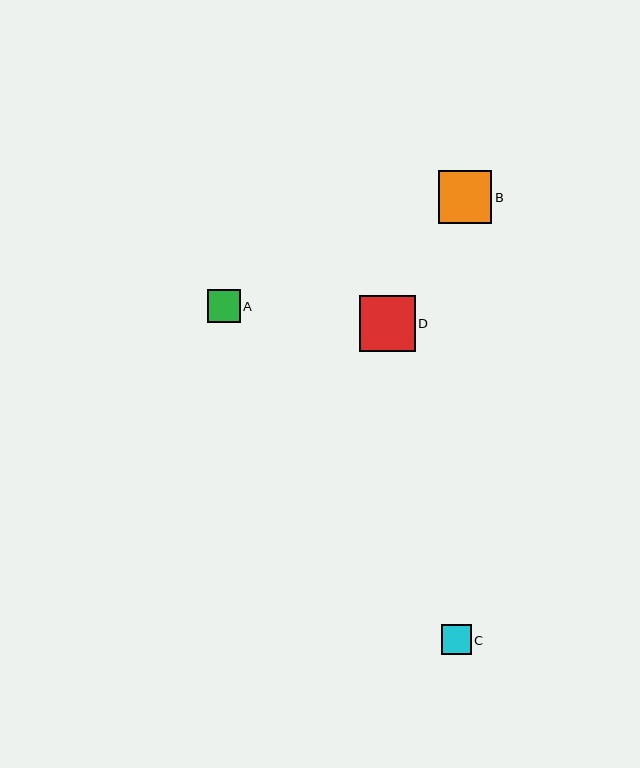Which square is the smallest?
Square C is the smallest with a size of approximately 29 pixels.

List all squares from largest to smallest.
From largest to smallest: D, B, A, C.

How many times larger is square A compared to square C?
Square A is approximately 1.1 times the size of square C.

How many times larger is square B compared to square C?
Square B is approximately 1.8 times the size of square C.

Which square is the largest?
Square D is the largest with a size of approximately 56 pixels.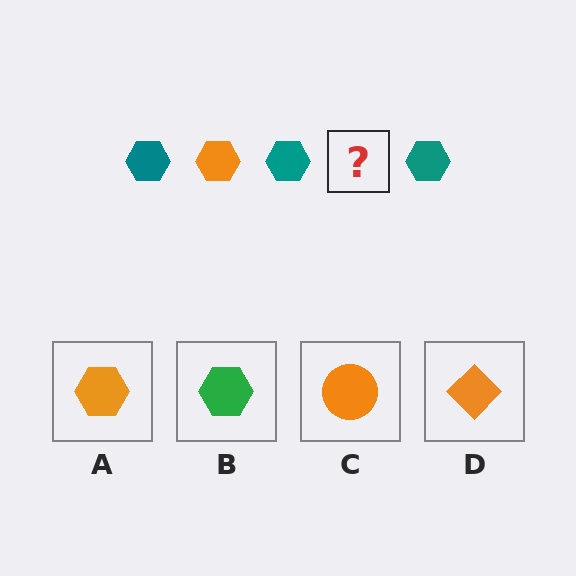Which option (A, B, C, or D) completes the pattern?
A.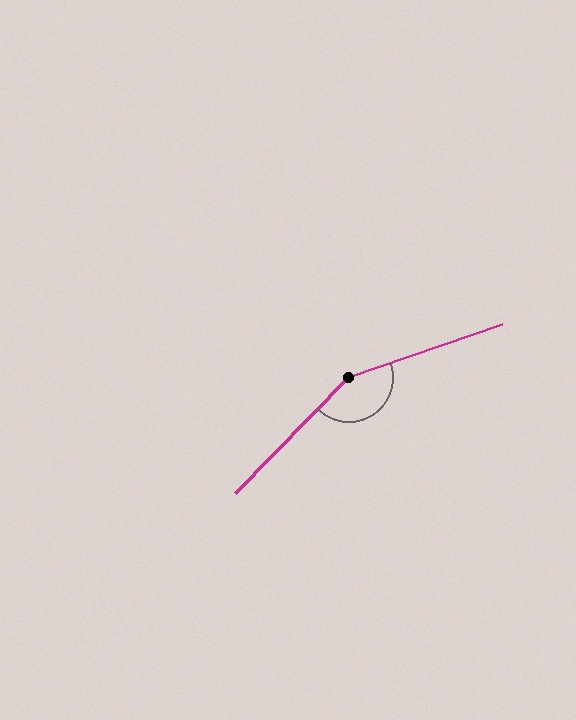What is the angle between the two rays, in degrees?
Approximately 153 degrees.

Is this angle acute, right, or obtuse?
It is obtuse.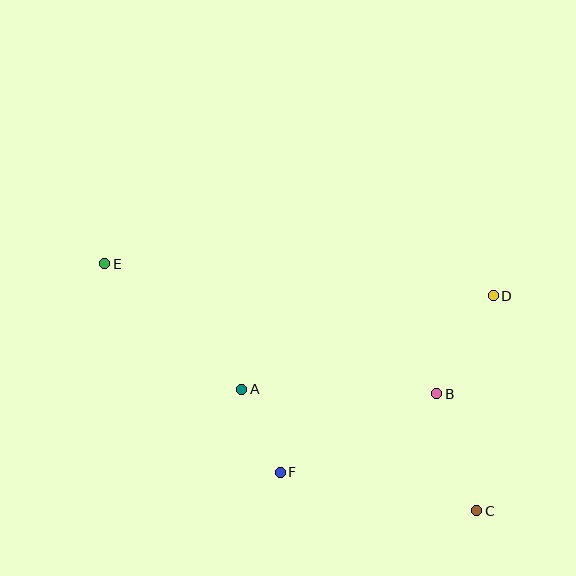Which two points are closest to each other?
Points A and F are closest to each other.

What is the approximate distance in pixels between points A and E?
The distance between A and E is approximately 186 pixels.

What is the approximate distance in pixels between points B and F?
The distance between B and F is approximately 175 pixels.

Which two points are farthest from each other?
Points C and E are farthest from each other.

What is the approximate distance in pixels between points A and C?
The distance between A and C is approximately 264 pixels.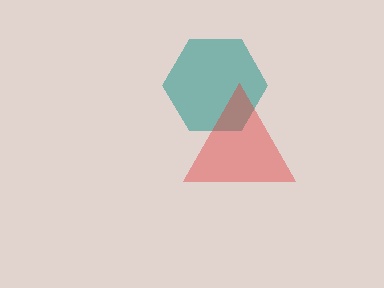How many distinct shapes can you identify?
There are 2 distinct shapes: a teal hexagon, a red triangle.